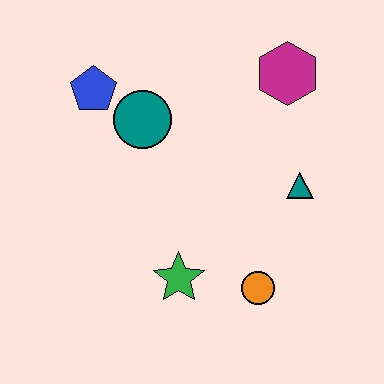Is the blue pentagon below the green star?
No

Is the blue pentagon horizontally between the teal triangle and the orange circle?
No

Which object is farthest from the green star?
The magenta hexagon is farthest from the green star.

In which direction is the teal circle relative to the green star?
The teal circle is above the green star.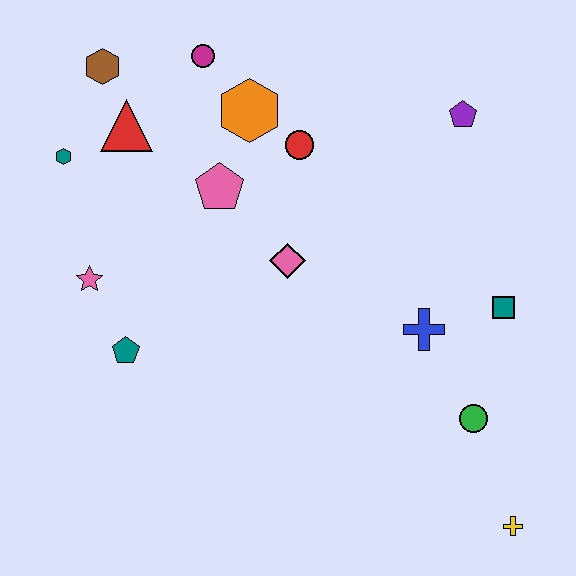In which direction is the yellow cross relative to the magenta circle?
The yellow cross is below the magenta circle.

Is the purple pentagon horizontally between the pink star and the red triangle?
No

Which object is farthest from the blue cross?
The brown hexagon is farthest from the blue cross.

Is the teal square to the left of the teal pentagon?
No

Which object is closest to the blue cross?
The teal square is closest to the blue cross.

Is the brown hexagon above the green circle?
Yes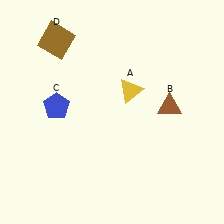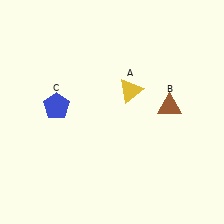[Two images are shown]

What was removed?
The brown square (D) was removed in Image 2.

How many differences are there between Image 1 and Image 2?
There is 1 difference between the two images.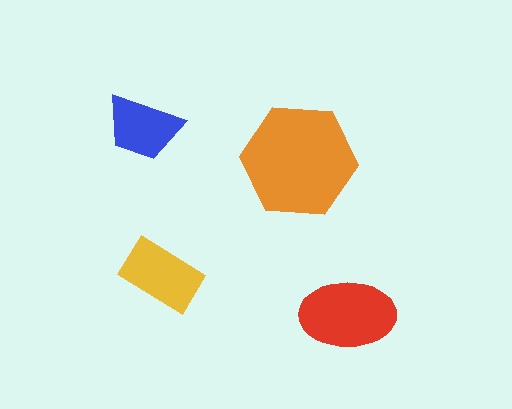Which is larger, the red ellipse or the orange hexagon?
The orange hexagon.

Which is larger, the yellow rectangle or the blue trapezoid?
The yellow rectangle.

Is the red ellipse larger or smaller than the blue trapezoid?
Larger.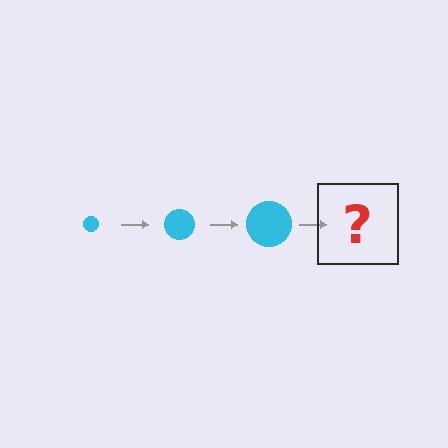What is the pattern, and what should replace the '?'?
The pattern is that the circle gets progressively larger each step. The '?' should be a cyan circle, larger than the previous one.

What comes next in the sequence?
The next element should be a cyan circle, larger than the previous one.